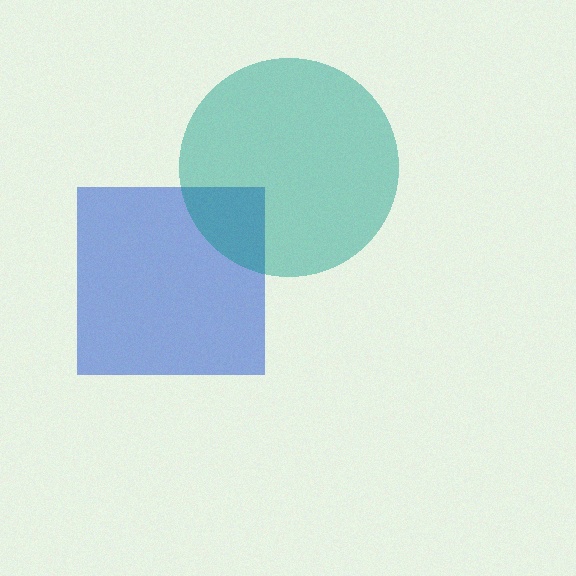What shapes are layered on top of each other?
The layered shapes are: a blue square, a teal circle.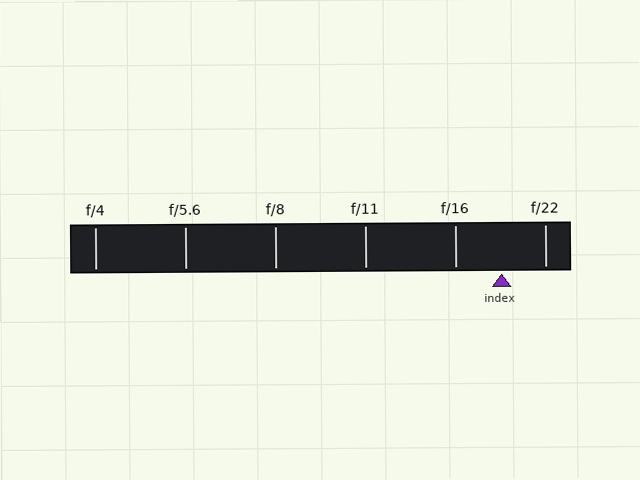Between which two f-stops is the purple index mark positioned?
The index mark is between f/16 and f/22.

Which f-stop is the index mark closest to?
The index mark is closest to f/22.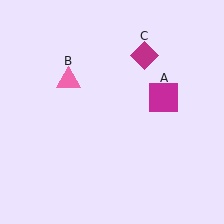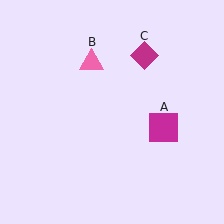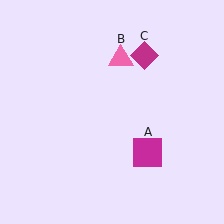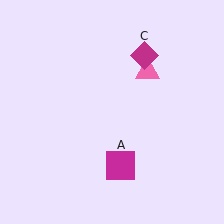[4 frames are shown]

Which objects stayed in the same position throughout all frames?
Magenta diamond (object C) remained stationary.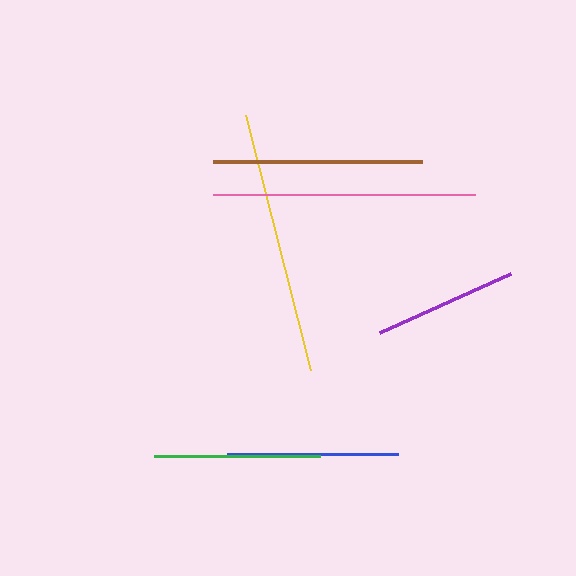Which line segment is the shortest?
The purple line is the shortest at approximately 144 pixels.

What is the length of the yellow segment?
The yellow segment is approximately 263 pixels long.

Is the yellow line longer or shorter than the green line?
The yellow line is longer than the green line.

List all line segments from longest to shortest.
From longest to shortest: yellow, pink, brown, blue, green, purple.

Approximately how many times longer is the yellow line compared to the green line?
The yellow line is approximately 1.6 times the length of the green line.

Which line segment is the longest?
The yellow line is the longest at approximately 263 pixels.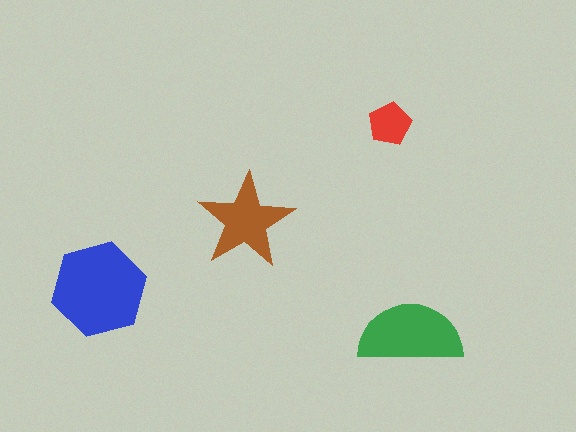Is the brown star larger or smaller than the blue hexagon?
Smaller.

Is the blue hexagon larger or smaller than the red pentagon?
Larger.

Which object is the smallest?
The red pentagon.